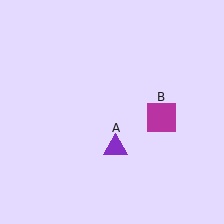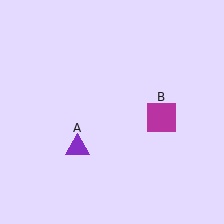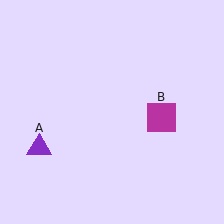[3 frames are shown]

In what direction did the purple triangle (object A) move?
The purple triangle (object A) moved left.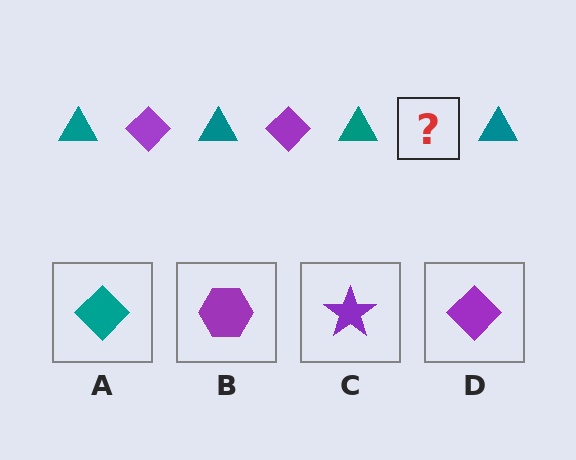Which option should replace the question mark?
Option D.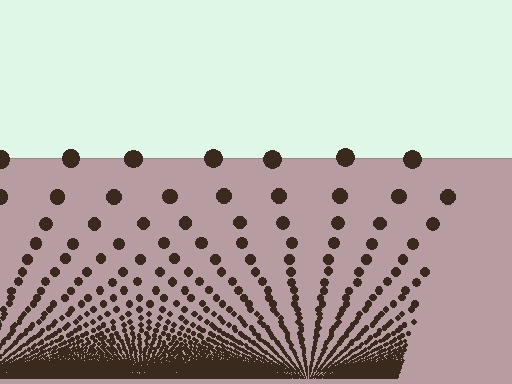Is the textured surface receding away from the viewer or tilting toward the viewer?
The surface appears to tilt toward the viewer. Texture elements get larger and sparser toward the top.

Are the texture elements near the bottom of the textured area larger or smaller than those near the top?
Smaller. The gradient is inverted — elements near the bottom are smaller and denser.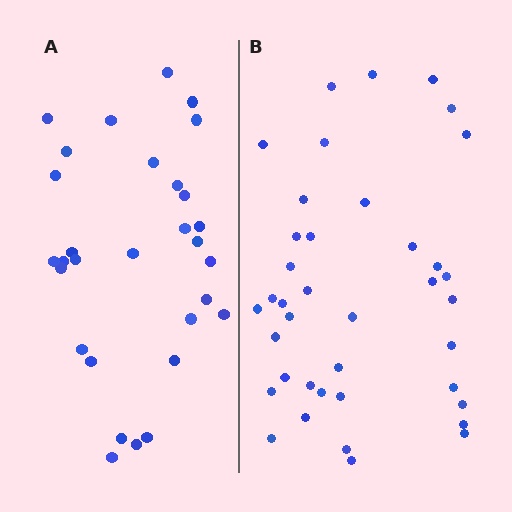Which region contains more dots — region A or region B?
Region B (the right region) has more dots.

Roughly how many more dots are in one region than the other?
Region B has roughly 8 or so more dots than region A.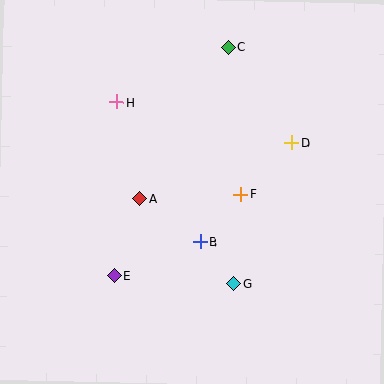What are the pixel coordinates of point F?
Point F is at (241, 194).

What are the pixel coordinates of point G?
Point G is at (234, 284).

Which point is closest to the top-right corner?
Point C is closest to the top-right corner.